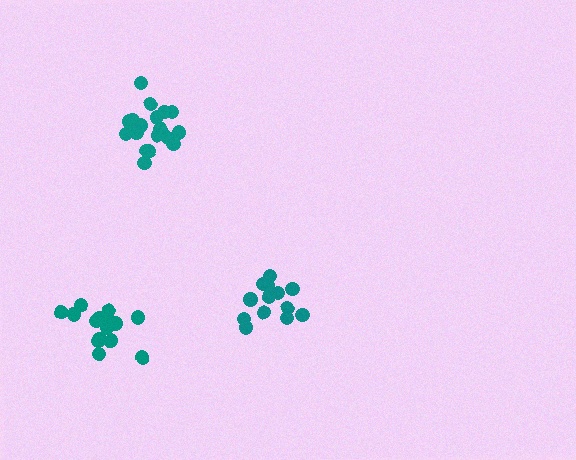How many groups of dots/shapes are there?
There are 3 groups.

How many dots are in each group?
Group 1: 19 dots, Group 2: 13 dots, Group 3: 16 dots (48 total).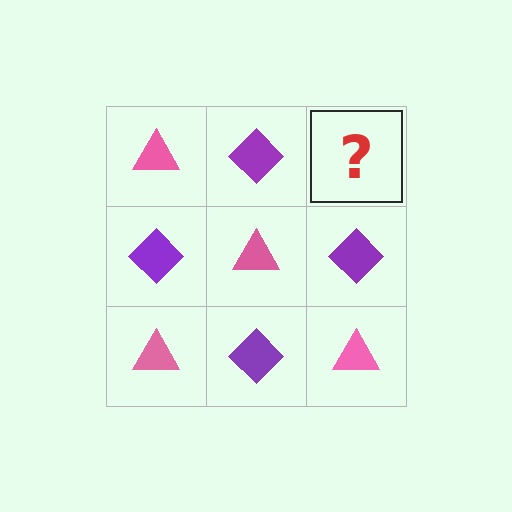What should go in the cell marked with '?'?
The missing cell should contain a pink triangle.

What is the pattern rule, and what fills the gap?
The rule is that it alternates pink triangle and purple diamond in a checkerboard pattern. The gap should be filled with a pink triangle.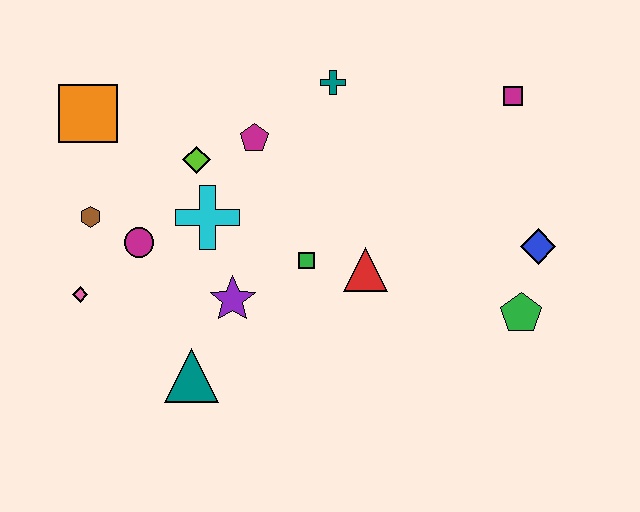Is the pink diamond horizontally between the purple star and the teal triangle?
No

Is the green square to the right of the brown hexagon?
Yes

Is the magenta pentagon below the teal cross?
Yes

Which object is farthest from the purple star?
The magenta square is farthest from the purple star.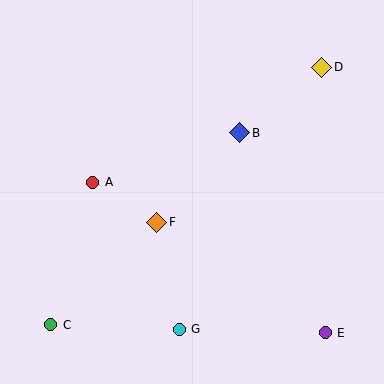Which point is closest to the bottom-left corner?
Point C is closest to the bottom-left corner.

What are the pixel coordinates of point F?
Point F is at (157, 222).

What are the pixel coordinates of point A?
Point A is at (93, 182).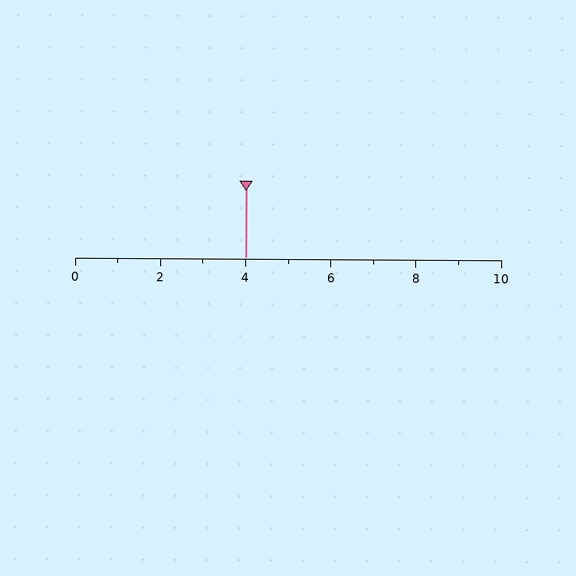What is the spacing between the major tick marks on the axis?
The major ticks are spaced 2 apart.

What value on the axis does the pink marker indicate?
The marker indicates approximately 4.